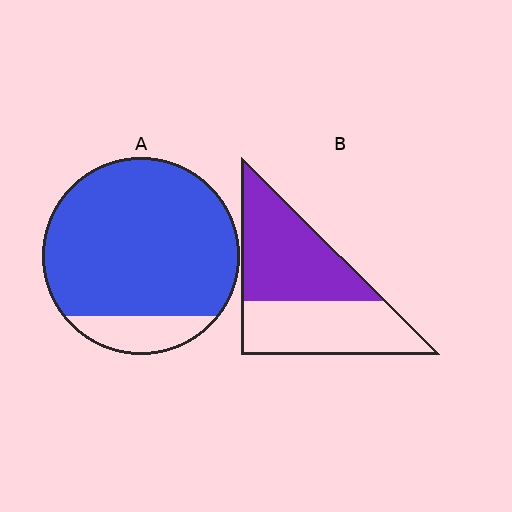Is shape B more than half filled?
Roughly half.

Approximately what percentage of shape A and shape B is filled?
A is approximately 85% and B is approximately 55%.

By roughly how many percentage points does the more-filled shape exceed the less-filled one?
By roughly 35 percentage points (A over B).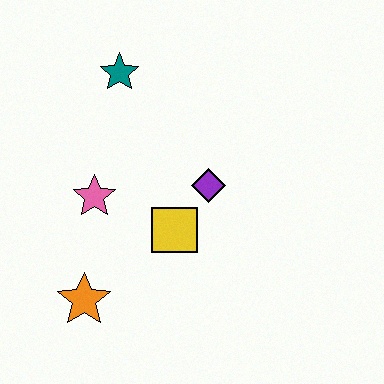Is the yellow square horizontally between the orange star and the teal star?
No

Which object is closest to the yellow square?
The purple diamond is closest to the yellow square.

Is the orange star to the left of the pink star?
Yes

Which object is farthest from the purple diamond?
The orange star is farthest from the purple diamond.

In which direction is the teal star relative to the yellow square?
The teal star is above the yellow square.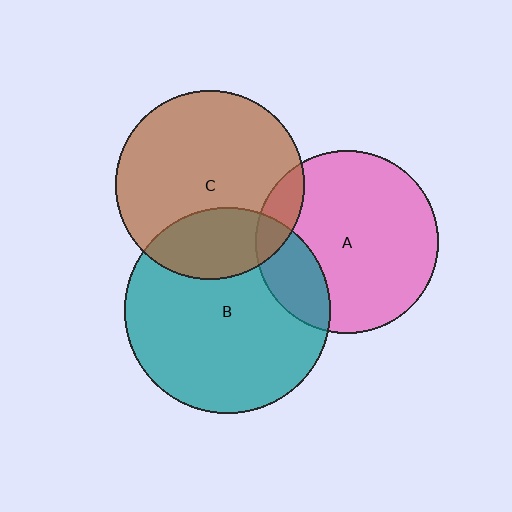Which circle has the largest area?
Circle B (teal).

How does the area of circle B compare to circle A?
Approximately 1.3 times.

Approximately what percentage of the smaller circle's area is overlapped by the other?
Approximately 25%.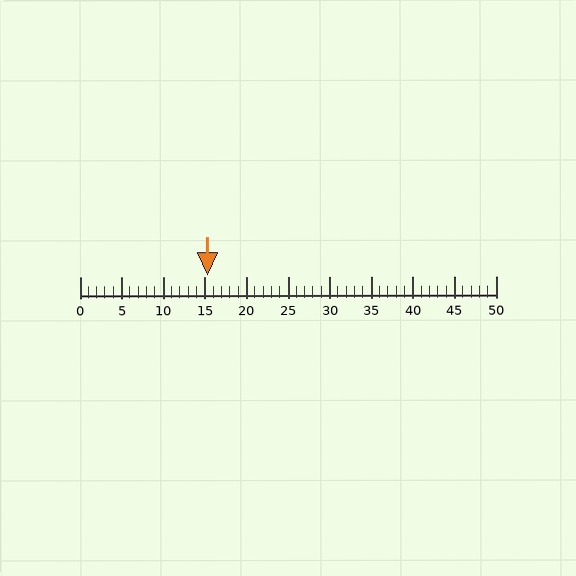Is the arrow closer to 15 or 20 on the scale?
The arrow is closer to 15.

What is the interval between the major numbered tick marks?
The major tick marks are spaced 5 units apart.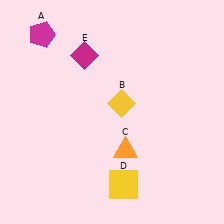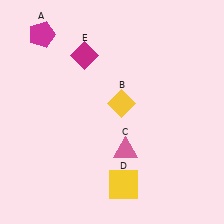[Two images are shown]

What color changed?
The triangle (C) changed from orange in Image 1 to pink in Image 2.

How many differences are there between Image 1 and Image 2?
There is 1 difference between the two images.